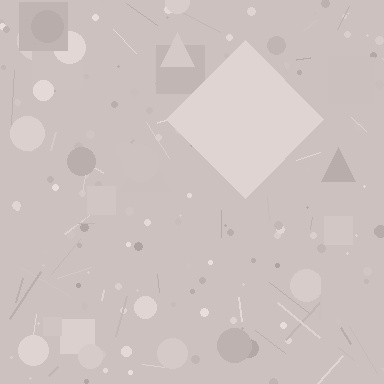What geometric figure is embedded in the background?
A diamond is embedded in the background.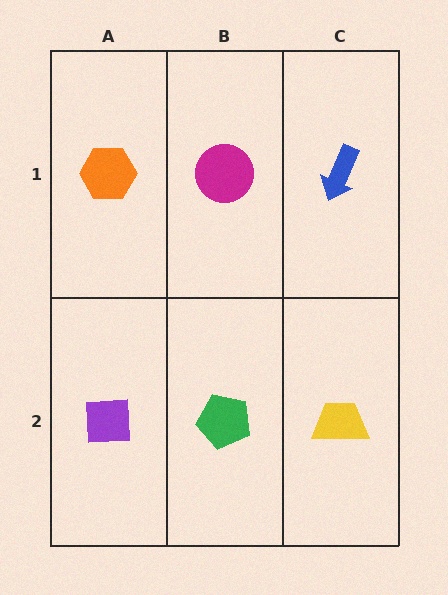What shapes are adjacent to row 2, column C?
A blue arrow (row 1, column C), a green pentagon (row 2, column B).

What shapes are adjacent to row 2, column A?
An orange hexagon (row 1, column A), a green pentagon (row 2, column B).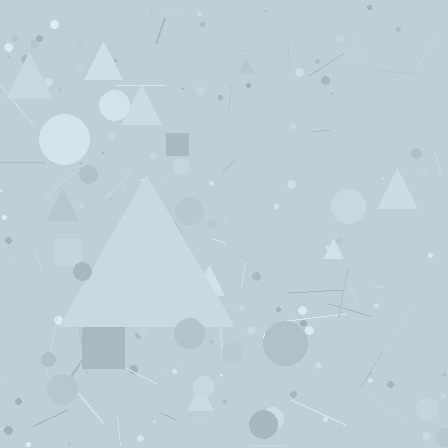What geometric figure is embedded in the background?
A triangle is embedded in the background.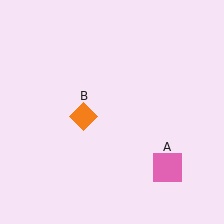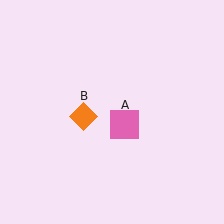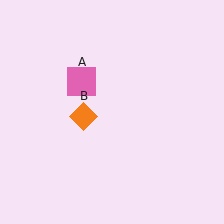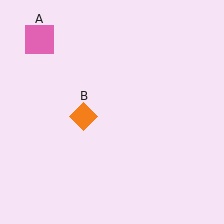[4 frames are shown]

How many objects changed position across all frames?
1 object changed position: pink square (object A).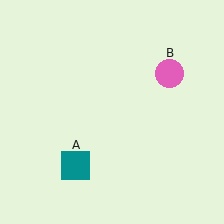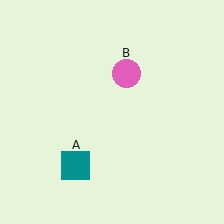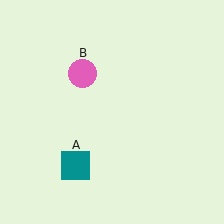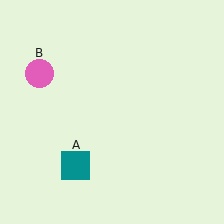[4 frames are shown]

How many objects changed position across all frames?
1 object changed position: pink circle (object B).